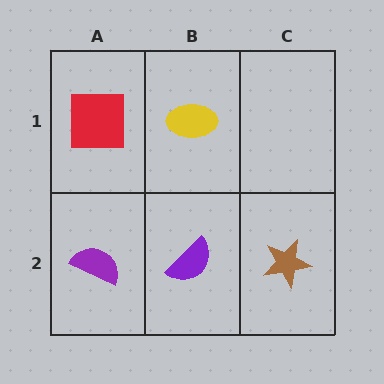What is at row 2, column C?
A brown star.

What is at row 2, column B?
A purple semicircle.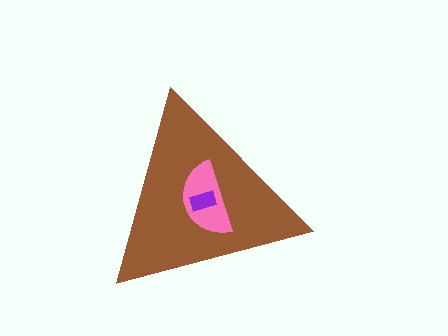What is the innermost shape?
The purple rectangle.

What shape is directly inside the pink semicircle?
The purple rectangle.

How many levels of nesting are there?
3.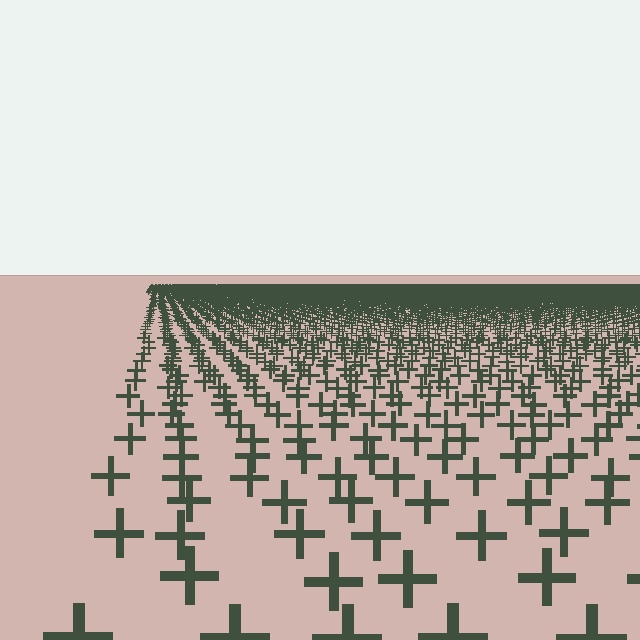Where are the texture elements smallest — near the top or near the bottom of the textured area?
Near the top.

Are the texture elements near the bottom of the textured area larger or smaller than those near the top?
Larger. Near the bottom, elements are closer to the viewer and appear at a bigger on-screen size.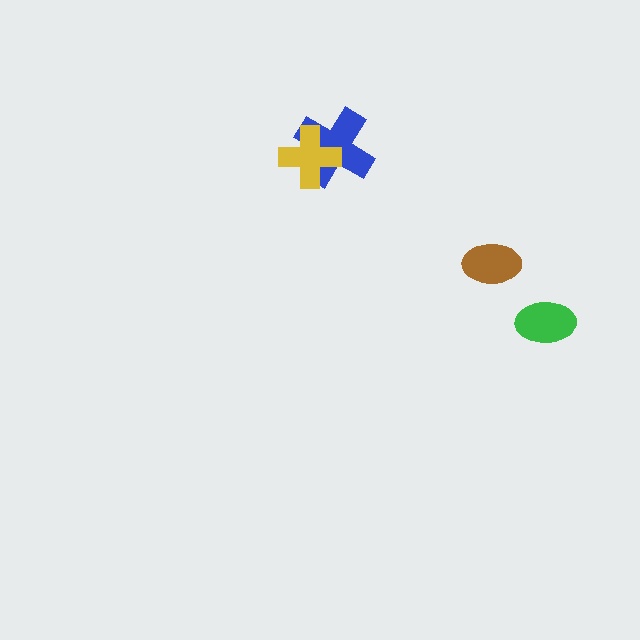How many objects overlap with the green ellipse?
0 objects overlap with the green ellipse.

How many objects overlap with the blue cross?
1 object overlaps with the blue cross.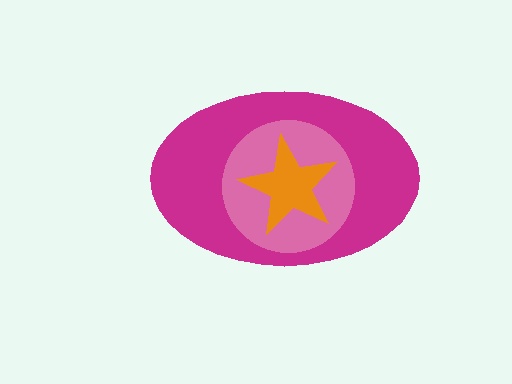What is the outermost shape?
The magenta ellipse.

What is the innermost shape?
The orange star.